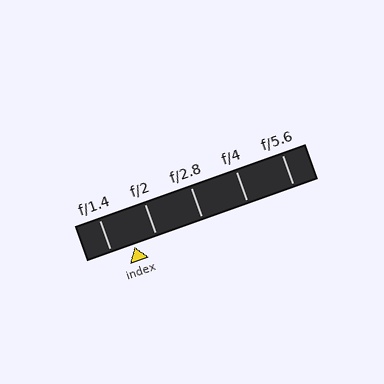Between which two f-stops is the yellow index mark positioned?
The index mark is between f/1.4 and f/2.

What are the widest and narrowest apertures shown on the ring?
The widest aperture shown is f/1.4 and the narrowest is f/5.6.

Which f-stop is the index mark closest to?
The index mark is closest to f/2.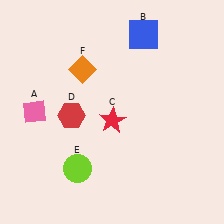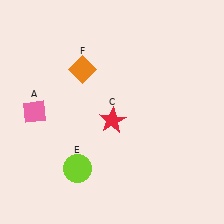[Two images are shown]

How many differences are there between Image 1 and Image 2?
There are 2 differences between the two images.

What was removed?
The blue square (B), the red hexagon (D) were removed in Image 2.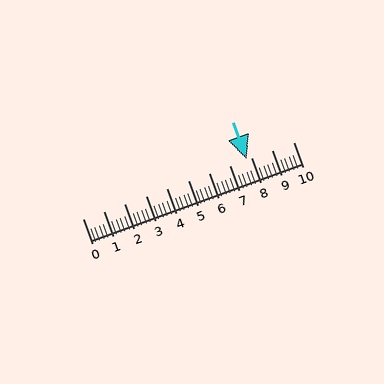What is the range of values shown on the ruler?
The ruler shows values from 0 to 10.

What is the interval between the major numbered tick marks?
The major tick marks are spaced 1 units apart.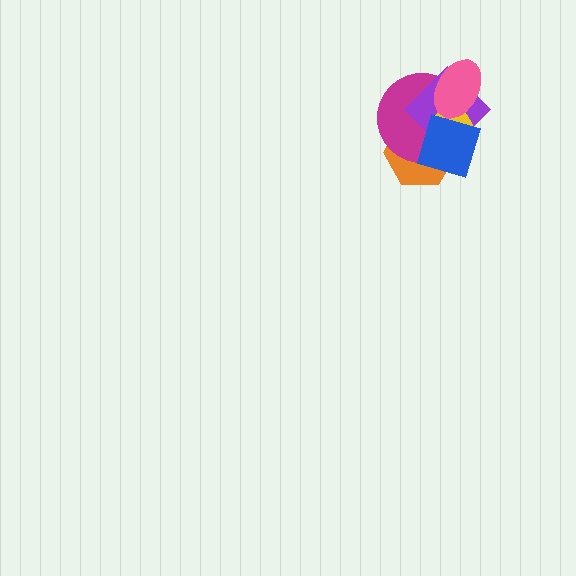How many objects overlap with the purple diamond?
5 objects overlap with the purple diamond.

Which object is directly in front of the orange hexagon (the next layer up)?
The magenta circle is directly in front of the orange hexagon.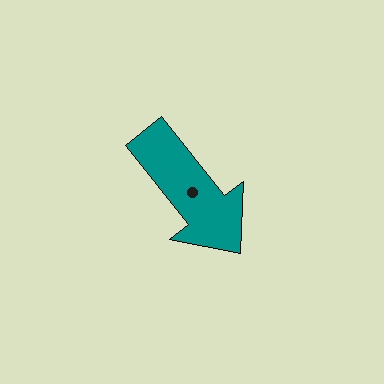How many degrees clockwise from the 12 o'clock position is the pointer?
Approximately 142 degrees.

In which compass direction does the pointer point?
Southeast.